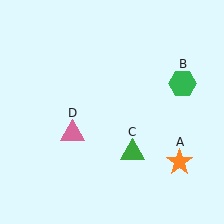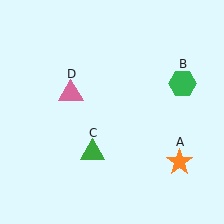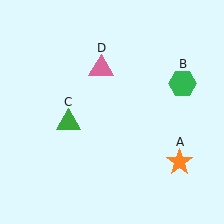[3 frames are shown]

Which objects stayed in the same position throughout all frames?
Orange star (object A) and green hexagon (object B) remained stationary.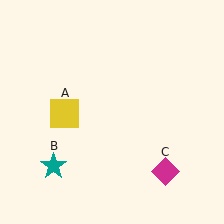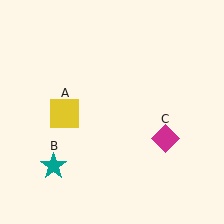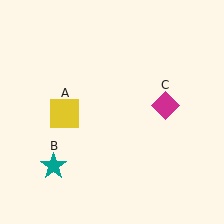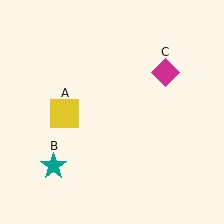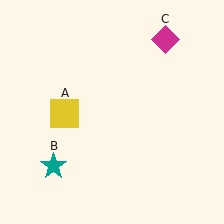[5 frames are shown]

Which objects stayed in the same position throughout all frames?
Yellow square (object A) and teal star (object B) remained stationary.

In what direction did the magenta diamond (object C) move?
The magenta diamond (object C) moved up.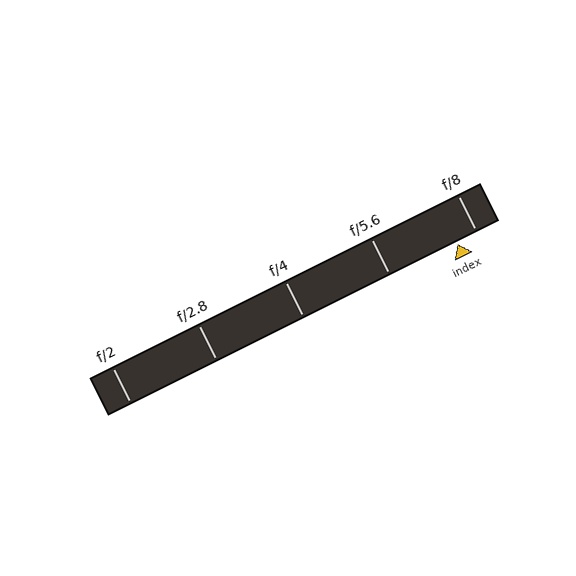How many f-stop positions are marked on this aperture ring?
There are 5 f-stop positions marked.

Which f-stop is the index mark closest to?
The index mark is closest to f/8.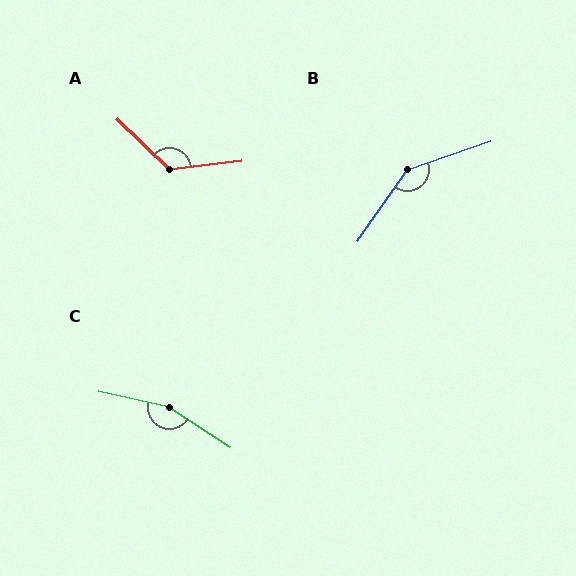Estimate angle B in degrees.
Approximately 144 degrees.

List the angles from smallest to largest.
A (129°), B (144°), C (160°).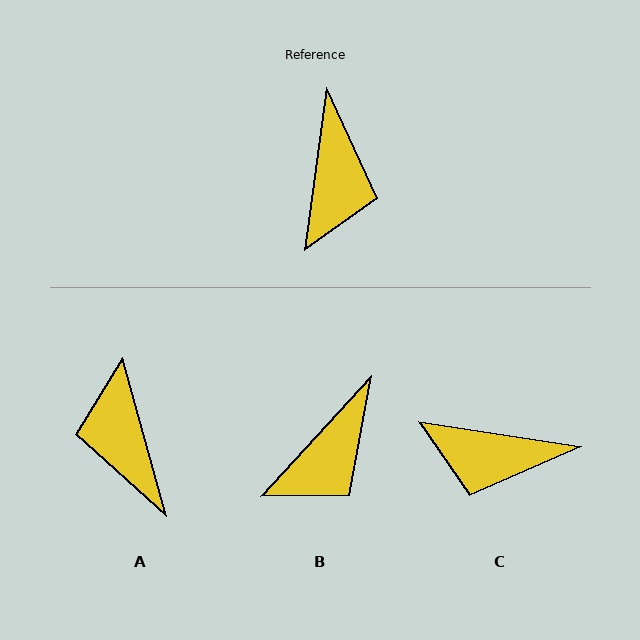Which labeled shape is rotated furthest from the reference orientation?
A, about 157 degrees away.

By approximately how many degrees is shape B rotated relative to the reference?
Approximately 35 degrees clockwise.